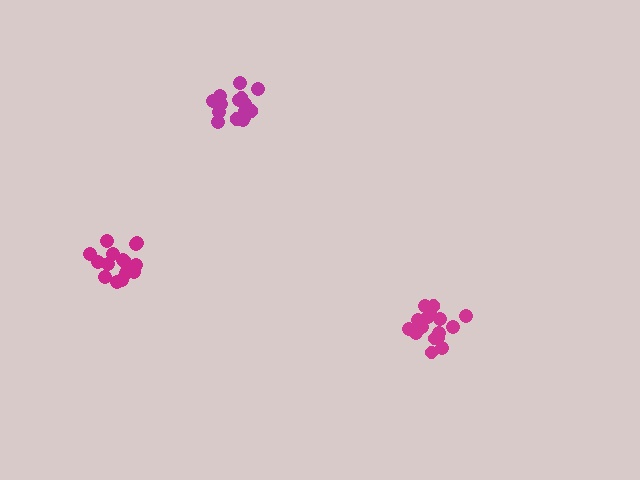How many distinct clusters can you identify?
There are 3 distinct clusters.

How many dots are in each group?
Group 1: 15 dots, Group 2: 16 dots, Group 3: 15 dots (46 total).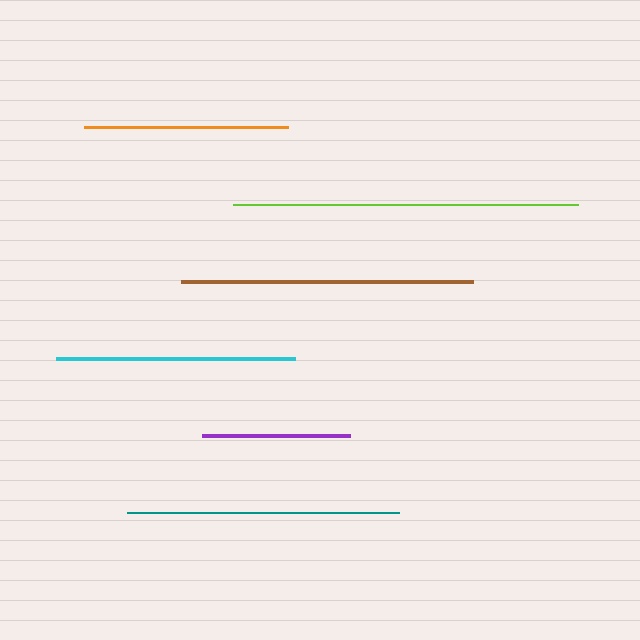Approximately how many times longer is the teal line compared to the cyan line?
The teal line is approximately 1.1 times the length of the cyan line.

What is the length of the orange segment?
The orange segment is approximately 204 pixels long.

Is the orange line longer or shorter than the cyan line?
The cyan line is longer than the orange line.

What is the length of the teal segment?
The teal segment is approximately 272 pixels long.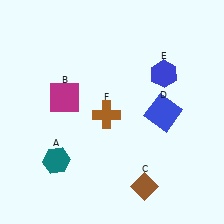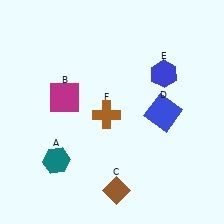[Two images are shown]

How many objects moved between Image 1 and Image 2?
1 object moved between the two images.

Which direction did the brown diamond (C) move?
The brown diamond (C) moved left.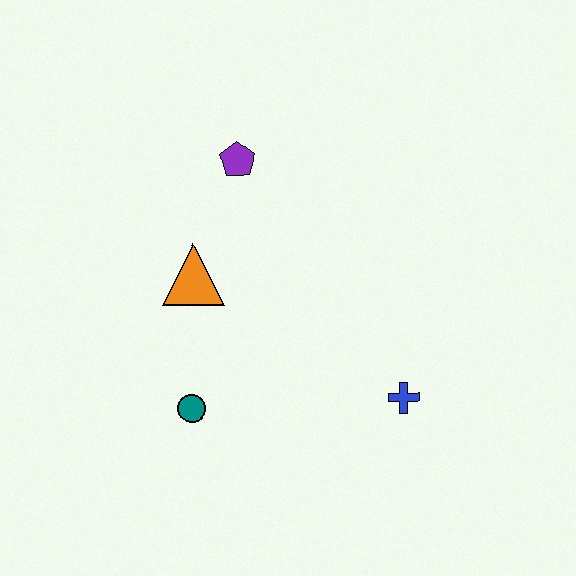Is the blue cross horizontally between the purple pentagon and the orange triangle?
No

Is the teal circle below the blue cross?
Yes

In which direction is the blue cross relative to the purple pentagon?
The blue cross is below the purple pentagon.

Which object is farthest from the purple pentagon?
The blue cross is farthest from the purple pentagon.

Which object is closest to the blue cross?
The teal circle is closest to the blue cross.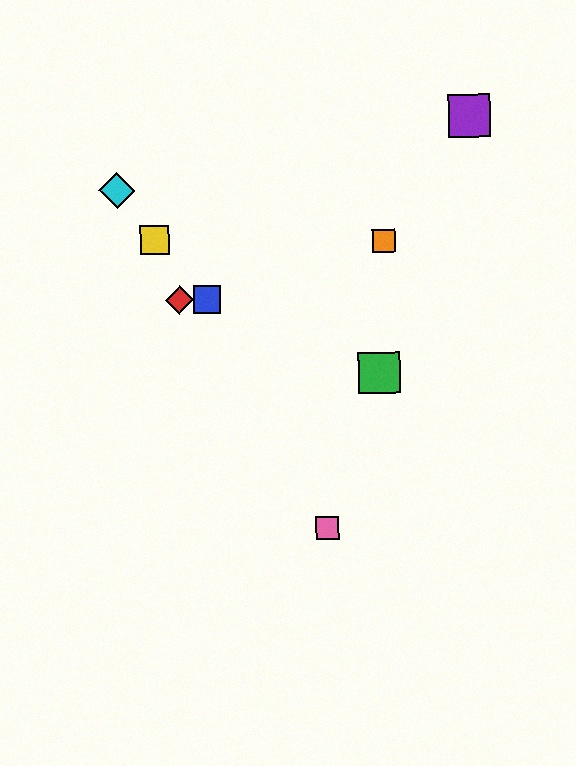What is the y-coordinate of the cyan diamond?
The cyan diamond is at y≈190.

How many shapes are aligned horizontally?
2 shapes (the red diamond, the blue square) are aligned horizontally.